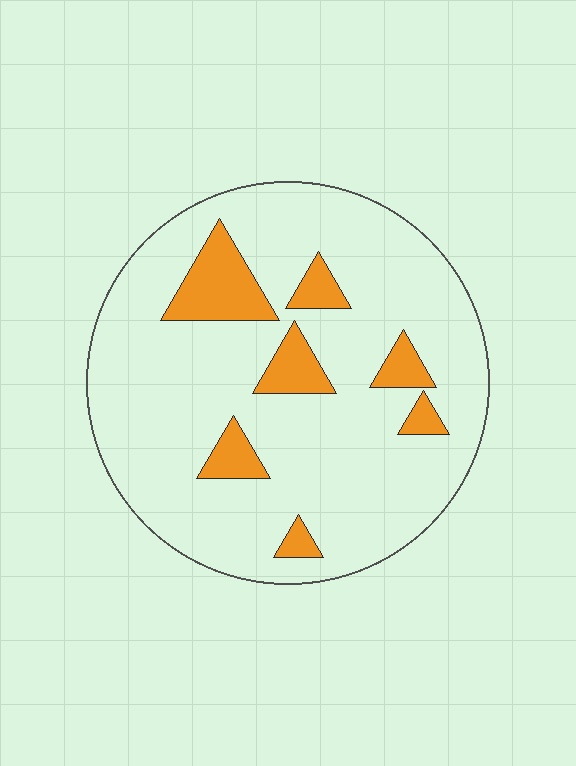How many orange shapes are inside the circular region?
7.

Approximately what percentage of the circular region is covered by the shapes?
Approximately 15%.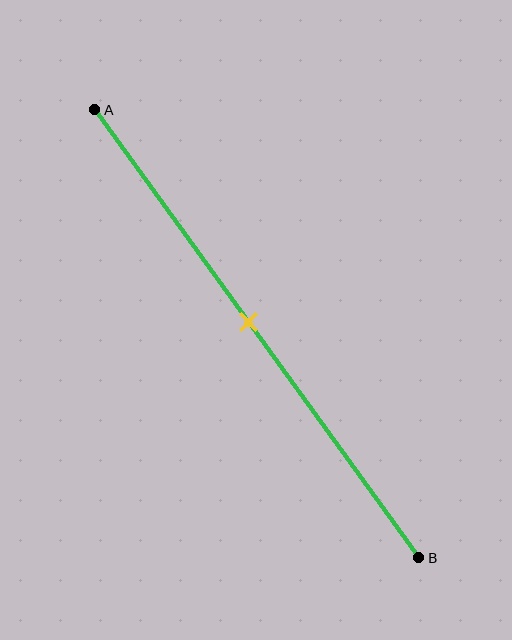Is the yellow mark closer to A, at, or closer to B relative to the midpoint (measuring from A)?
The yellow mark is approximately at the midpoint of segment AB.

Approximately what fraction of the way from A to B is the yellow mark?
The yellow mark is approximately 45% of the way from A to B.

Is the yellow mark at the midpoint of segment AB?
Yes, the mark is approximately at the midpoint.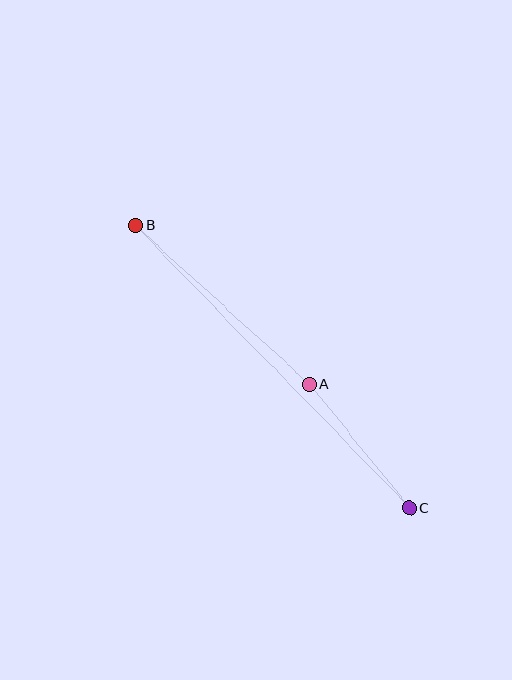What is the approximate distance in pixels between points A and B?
The distance between A and B is approximately 235 pixels.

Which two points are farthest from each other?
Points B and C are farthest from each other.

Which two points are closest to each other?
Points A and C are closest to each other.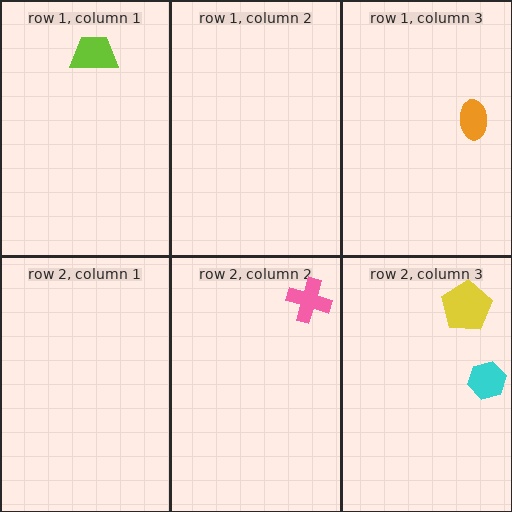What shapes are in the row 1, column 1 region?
The lime trapezoid.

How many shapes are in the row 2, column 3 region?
2.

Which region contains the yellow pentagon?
The row 2, column 3 region.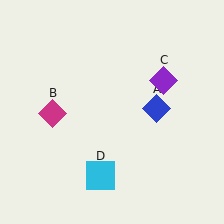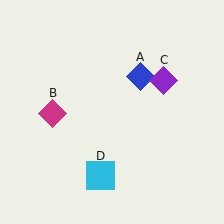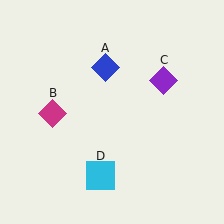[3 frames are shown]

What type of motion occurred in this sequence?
The blue diamond (object A) rotated counterclockwise around the center of the scene.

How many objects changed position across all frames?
1 object changed position: blue diamond (object A).